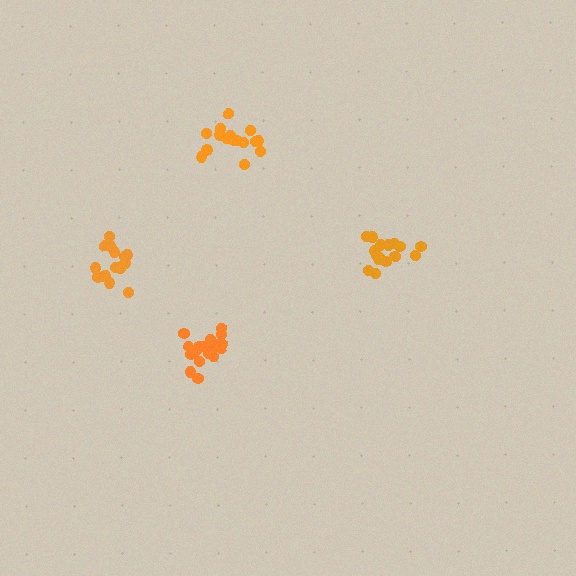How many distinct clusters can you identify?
There are 4 distinct clusters.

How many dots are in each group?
Group 1: 18 dots, Group 2: 17 dots, Group 3: 17 dots, Group 4: 16 dots (68 total).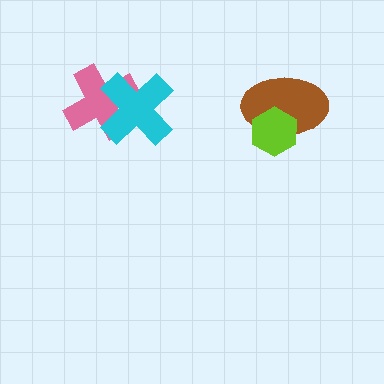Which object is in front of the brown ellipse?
The lime hexagon is in front of the brown ellipse.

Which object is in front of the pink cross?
The cyan cross is in front of the pink cross.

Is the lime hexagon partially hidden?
No, no other shape covers it.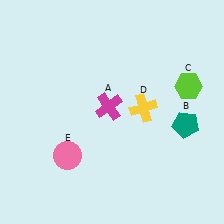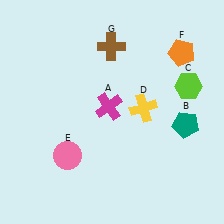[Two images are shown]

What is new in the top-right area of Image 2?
An orange pentagon (F) was added in the top-right area of Image 2.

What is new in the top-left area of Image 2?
A brown cross (G) was added in the top-left area of Image 2.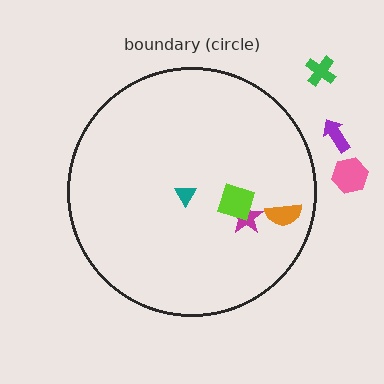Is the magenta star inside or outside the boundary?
Inside.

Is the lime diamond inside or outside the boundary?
Inside.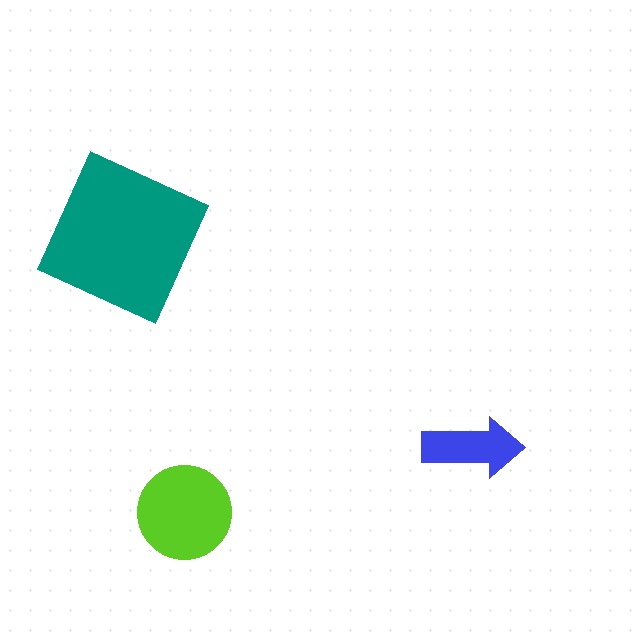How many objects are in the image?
There are 3 objects in the image.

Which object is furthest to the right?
The blue arrow is rightmost.